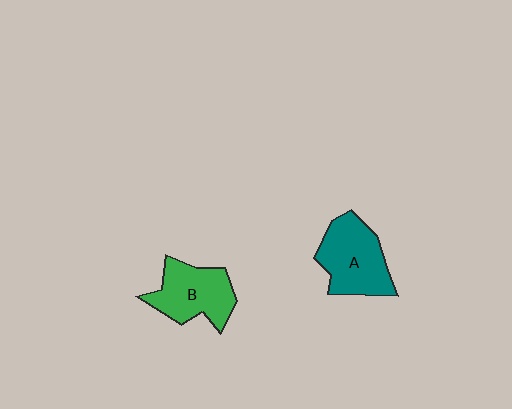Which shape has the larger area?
Shape A (teal).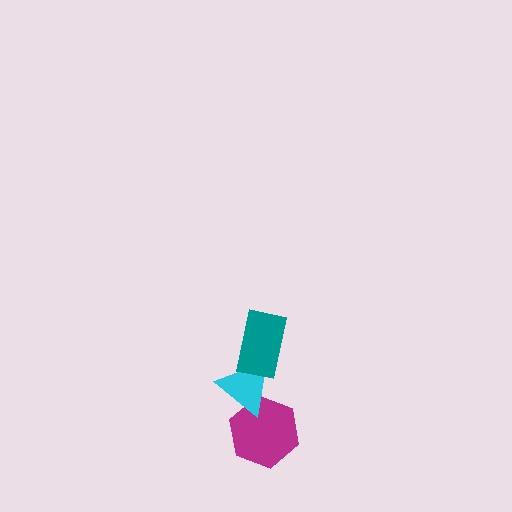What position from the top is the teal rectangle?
The teal rectangle is 1st from the top.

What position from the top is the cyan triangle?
The cyan triangle is 2nd from the top.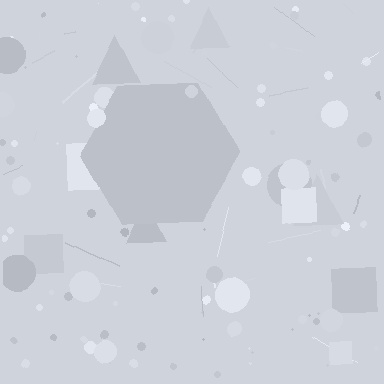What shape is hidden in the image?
A hexagon is hidden in the image.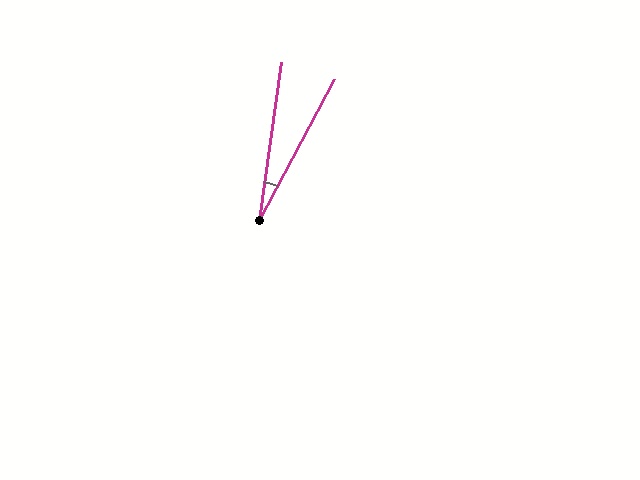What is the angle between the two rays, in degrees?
Approximately 20 degrees.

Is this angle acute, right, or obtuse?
It is acute.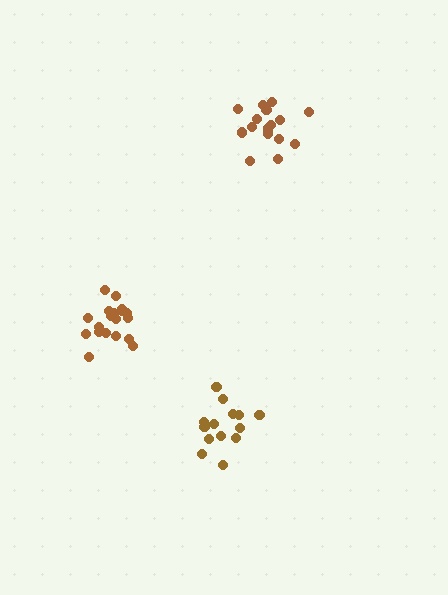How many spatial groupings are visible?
There are 3 spatial groupings.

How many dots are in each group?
Group 1: 14 dots, Group 2: 19 dots, Group 3: 17 dots (50 total).